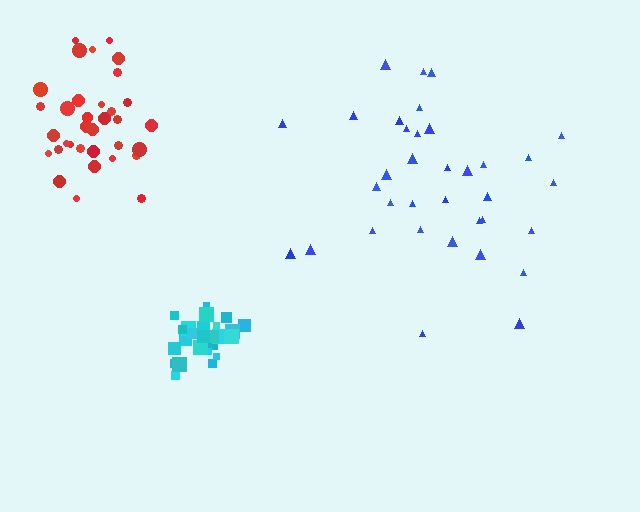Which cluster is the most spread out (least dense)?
Blue.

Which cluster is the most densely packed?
Cyan.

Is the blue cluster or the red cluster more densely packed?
Red.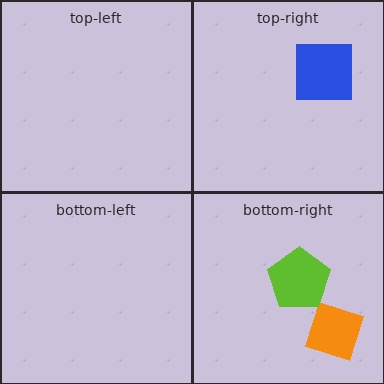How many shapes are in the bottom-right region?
2.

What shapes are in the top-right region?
The blue square.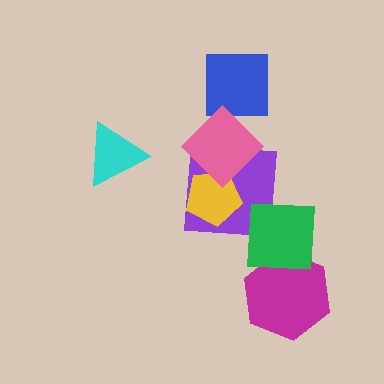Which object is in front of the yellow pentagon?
The pink diamond is in front of the yellow pentagon.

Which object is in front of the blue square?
The pink diamond is in front of the blue square.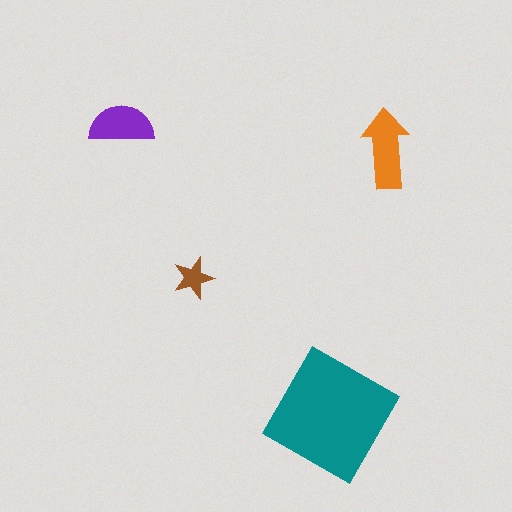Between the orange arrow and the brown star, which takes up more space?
The orange arrow.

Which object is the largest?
The teal square.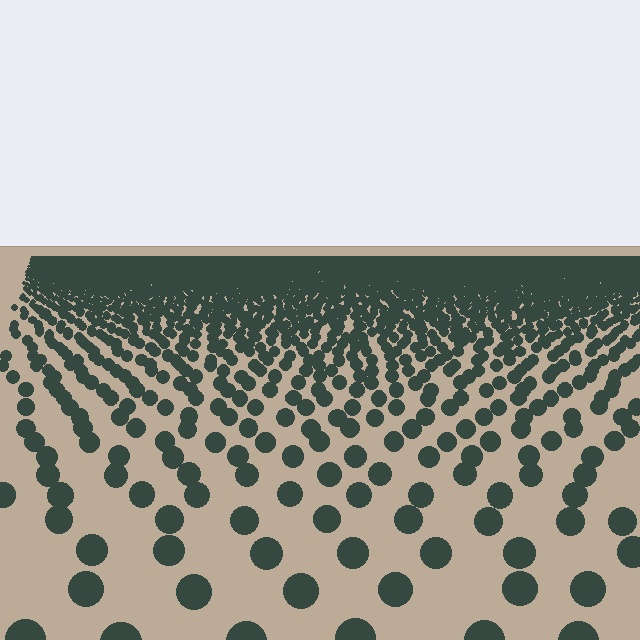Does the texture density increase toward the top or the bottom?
Density increases toward the top.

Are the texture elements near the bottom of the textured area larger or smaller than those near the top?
Larger. Near the bottom, elements are closer to the viewer and appear at a bigger on-screen size.